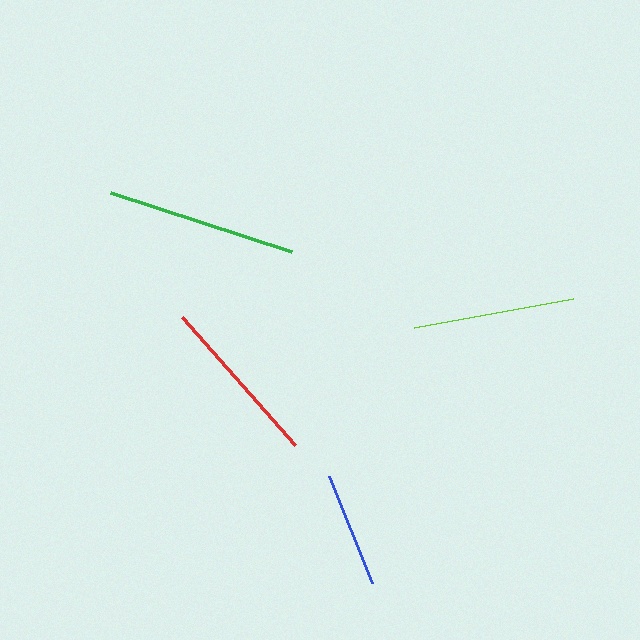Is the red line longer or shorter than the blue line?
The red line is longer than the blue line.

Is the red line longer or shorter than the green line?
The green line is longer than the red line.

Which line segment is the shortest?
The blue line is the shortest at approximately 115 pixels.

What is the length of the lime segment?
The lime segment is approximately 161 pixels long.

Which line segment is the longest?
The green line is the longest at approximately 190 pixels.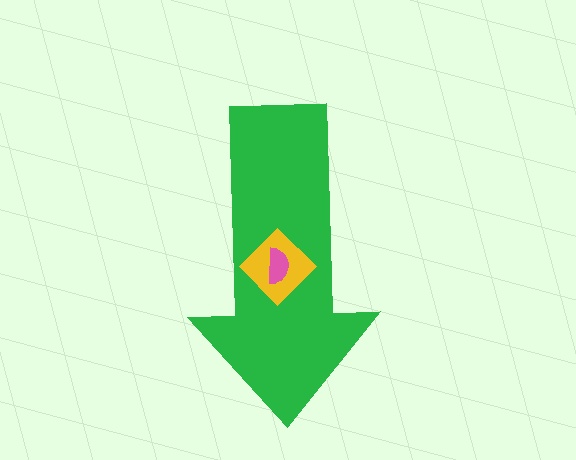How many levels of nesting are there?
3.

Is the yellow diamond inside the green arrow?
Yes.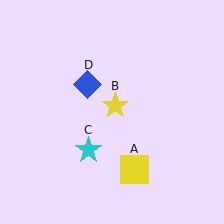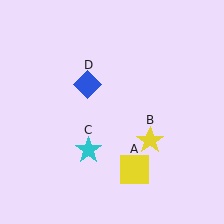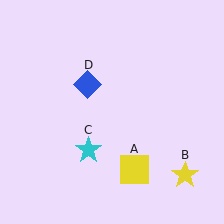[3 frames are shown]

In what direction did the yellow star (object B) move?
The yellow star (object B) moved down and to the right.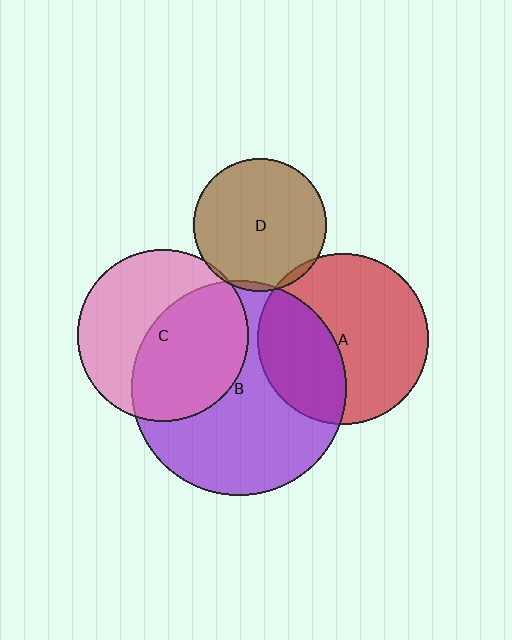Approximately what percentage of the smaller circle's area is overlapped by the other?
Approximately 35%.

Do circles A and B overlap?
Yes.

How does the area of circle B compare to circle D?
Approximately 2.6 times.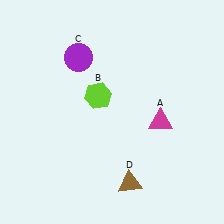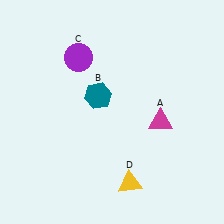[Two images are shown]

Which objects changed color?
B changed from lime to teal. D changed from brown to yellow.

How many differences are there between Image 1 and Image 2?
There are 2 differences between the two images.